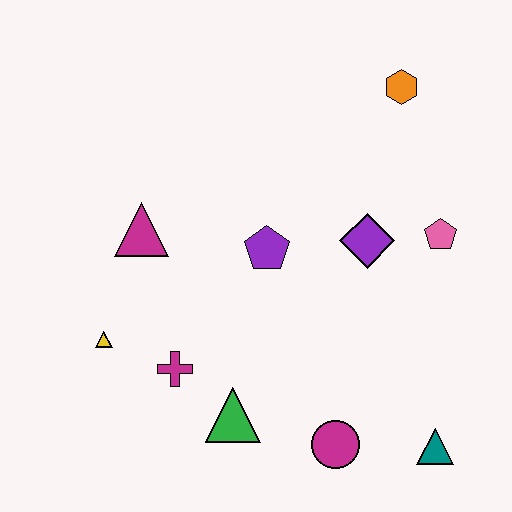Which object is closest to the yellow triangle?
The magenta cross is closest to the yellow triangle.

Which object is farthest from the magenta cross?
The orange hexagon is farthest from the magenta cross.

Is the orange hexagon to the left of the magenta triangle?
No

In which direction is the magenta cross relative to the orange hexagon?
The magenta cross is below the orange hexagon.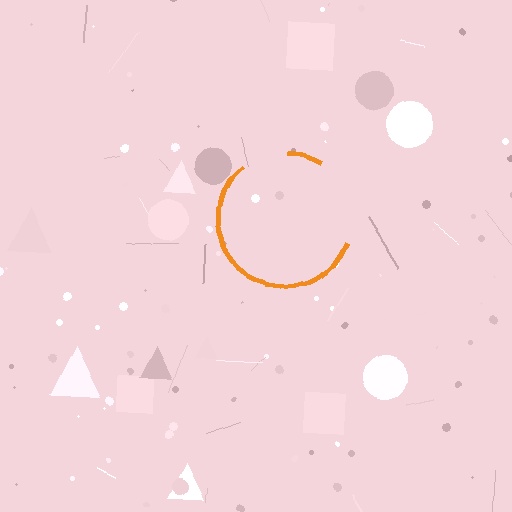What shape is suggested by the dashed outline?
The dashed outline suggests a circle.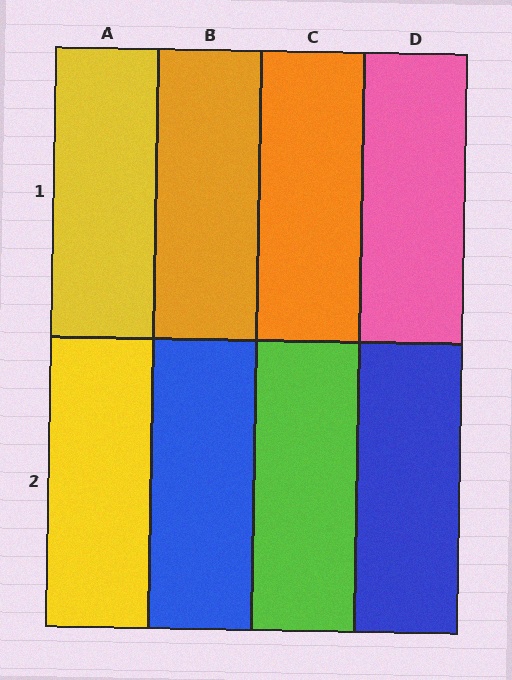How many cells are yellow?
2 cells are yellow.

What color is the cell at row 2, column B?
Blue.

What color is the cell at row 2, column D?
Blue.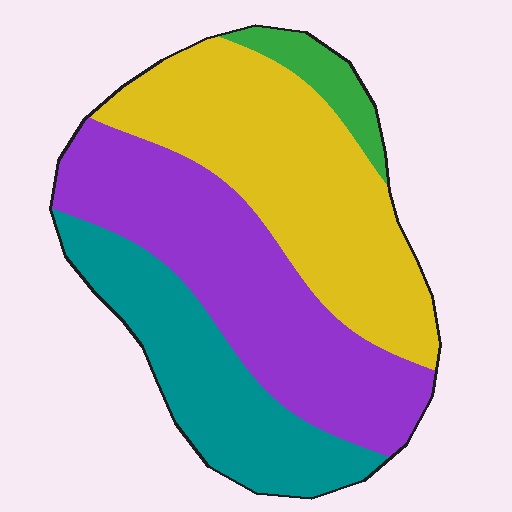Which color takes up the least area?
Green, at roughly 5%.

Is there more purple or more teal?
Purple.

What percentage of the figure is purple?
Purple takes up about one third (1/3) of the figure.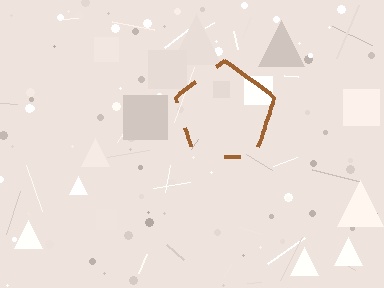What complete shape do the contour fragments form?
The contour fragments form a pentagon.